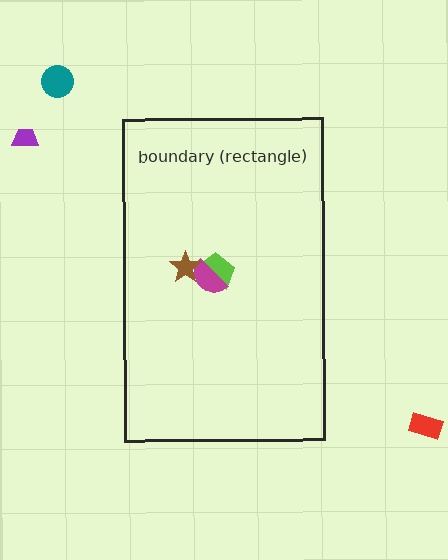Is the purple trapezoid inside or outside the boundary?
Outside.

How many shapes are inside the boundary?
3 inside, 3 outside.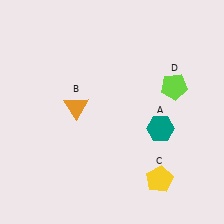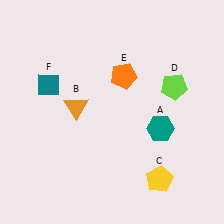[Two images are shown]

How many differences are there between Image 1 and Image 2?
There are 2 differences between the two images.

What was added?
An orange pentagon (E), a teal diamond (F) were added in Image 2.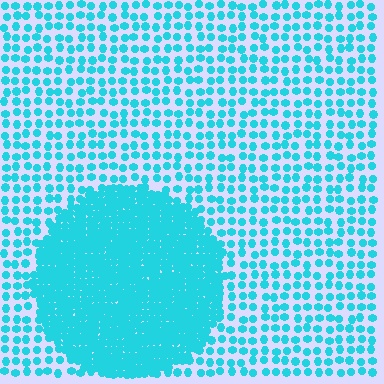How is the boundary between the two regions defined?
The boundary is defined by a change in element density (approximately 3.0x ratio). All elements are the same color, size, and shape.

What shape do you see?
I see a circle.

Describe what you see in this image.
The image contains small cyan elements arranged at two different densities. A circle-shaped region is visible where the elements are more densely packed than the surrounding area.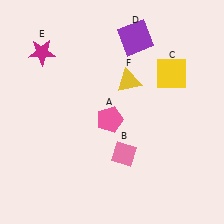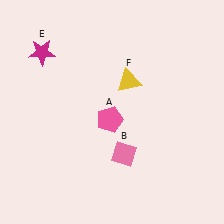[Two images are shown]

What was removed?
The yellow square (C), the purple square (D) were removed in Image 2.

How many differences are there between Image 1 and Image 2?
There are 2 differences between the two images.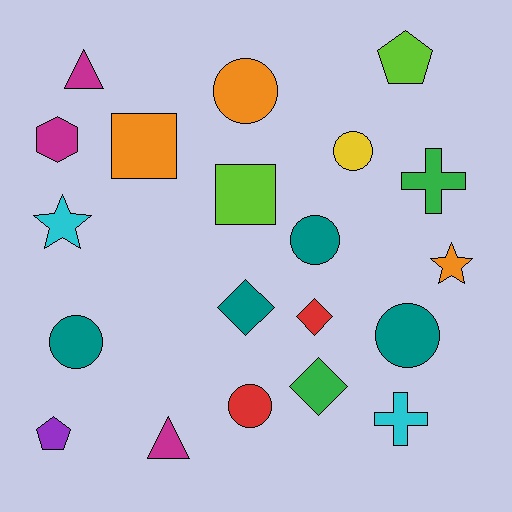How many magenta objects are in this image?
There are 3 magenta objects.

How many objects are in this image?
There are 20 objects.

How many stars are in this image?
There are 2 stars.